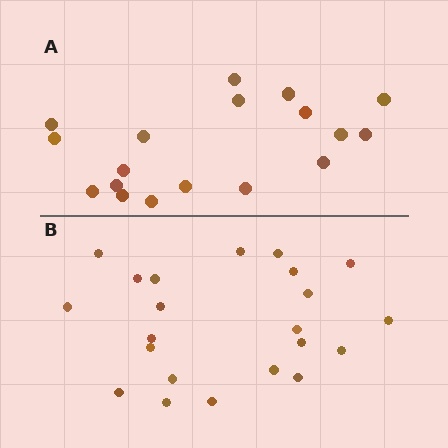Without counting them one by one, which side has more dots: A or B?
Region B (the bottom region) has more dots.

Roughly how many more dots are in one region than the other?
Region B has about 4 more dots than region A.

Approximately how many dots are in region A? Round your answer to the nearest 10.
About 20 dots. (The exact count is 18, which rounds to 20.)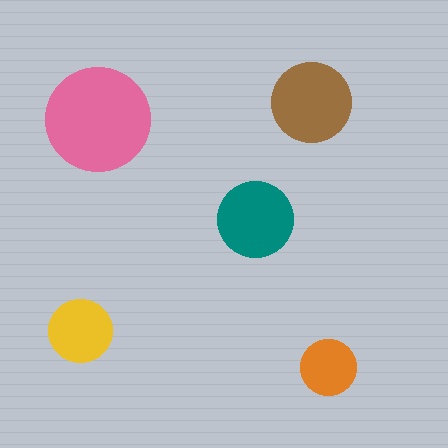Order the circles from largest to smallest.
the pink one, the brown one, the teal one, the yellow one, the orange one.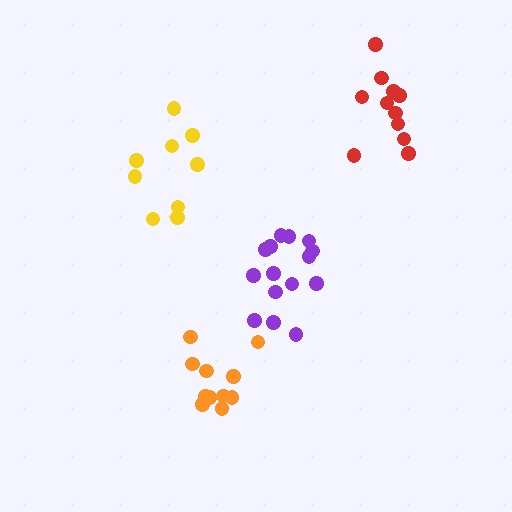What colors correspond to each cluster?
The clusters are colored: yellow, orange, purple, red.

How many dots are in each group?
Group 1: 9 dots, Group 2: 12 dots, Group 3: 15 dots, Group 4: 11 dots (47 total).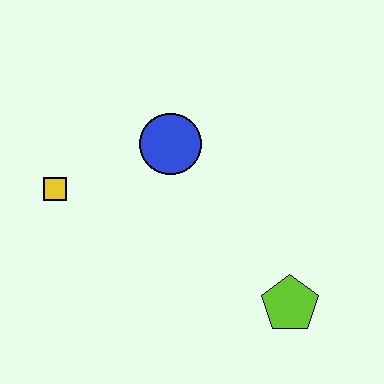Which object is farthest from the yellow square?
The lime pentagon is farthest from the yellow square.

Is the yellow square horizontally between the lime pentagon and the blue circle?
No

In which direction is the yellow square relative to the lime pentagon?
The yellow square is to the left of the lime pentagon.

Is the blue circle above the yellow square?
Yes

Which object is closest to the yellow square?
The blue circle is closest to the yellow square.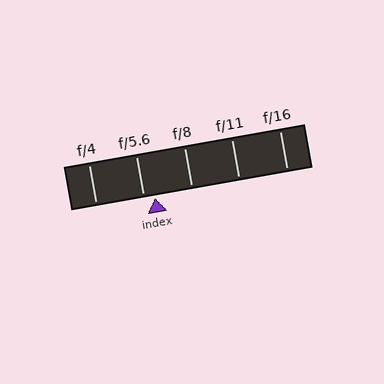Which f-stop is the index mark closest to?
The index mark is closest to f/5.6.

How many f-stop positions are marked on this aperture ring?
There are 5 f-stop positions marked.